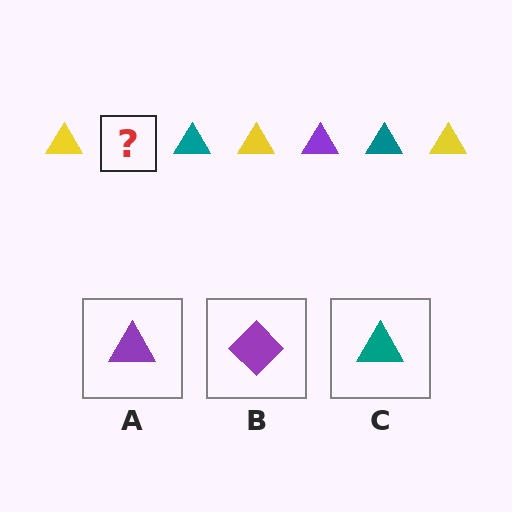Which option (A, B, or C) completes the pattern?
A.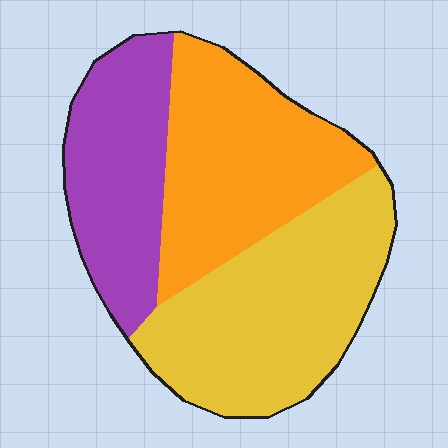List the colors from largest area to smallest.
From largest to smallest: yellow, orange, purple.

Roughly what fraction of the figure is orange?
Orange covers around 35% of the figure.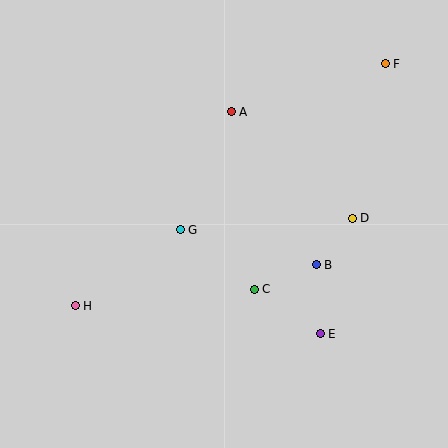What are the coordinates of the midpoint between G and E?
The midpoint between G and E is at (250, 282).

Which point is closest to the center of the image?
Point G at (180, 230) is closest to the center.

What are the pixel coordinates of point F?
Point F is at (385, 64).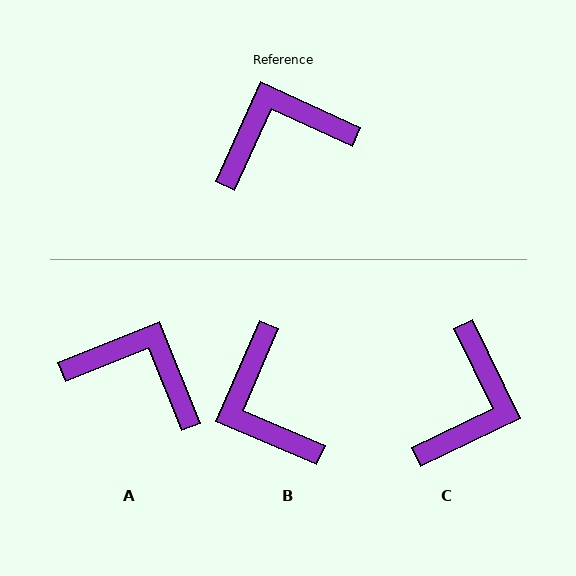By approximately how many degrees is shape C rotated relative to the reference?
Approximately 130 degrees clockwise.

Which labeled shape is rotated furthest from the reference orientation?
C, about 130 degrees away.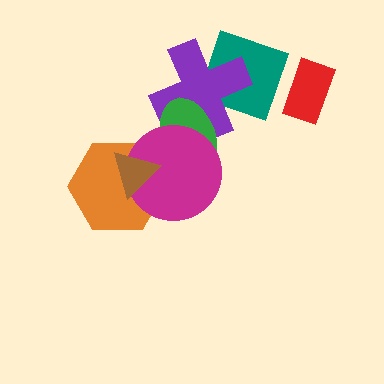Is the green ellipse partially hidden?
Yes, it is partially covered by another shape.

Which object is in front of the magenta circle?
The brown triangle is in front of the magenta circle.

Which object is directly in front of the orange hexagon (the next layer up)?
The magenta circle is directly in front of the orange hexagon.